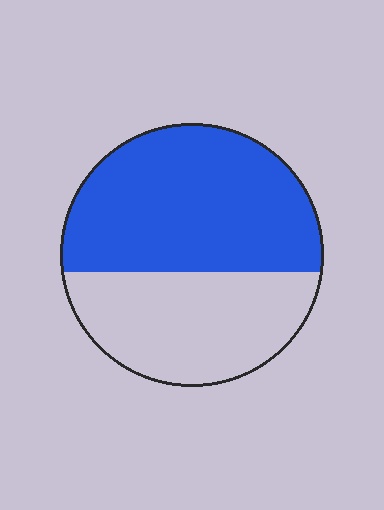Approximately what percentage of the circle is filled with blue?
Approximately 60%.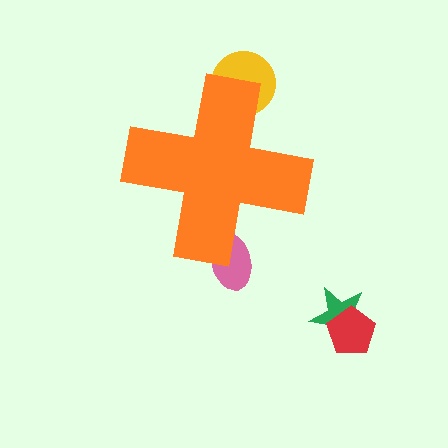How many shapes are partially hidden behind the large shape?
2 shapes are partially hidden.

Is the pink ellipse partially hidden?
Yes, the pink ellipse is partially hidden behind the orange cross.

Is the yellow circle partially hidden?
Yes, the yellow circle is partially hidden behind the orange cross.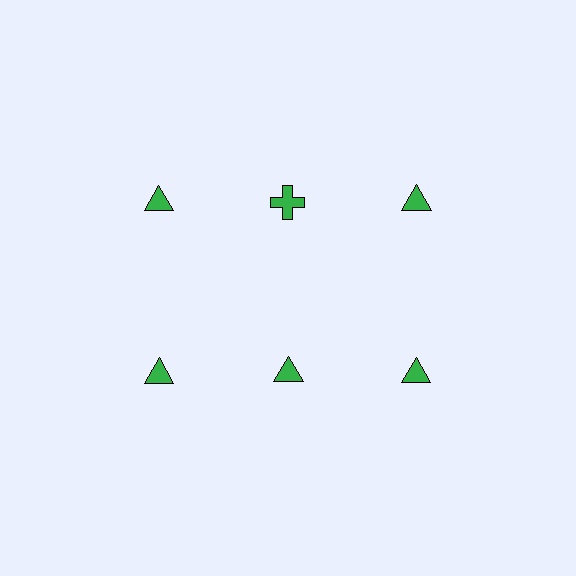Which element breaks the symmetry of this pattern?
The green cross in the top row, second from left column breaks the symmetry. All other shapes are green triangles.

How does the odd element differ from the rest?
It has a different shape: cross instead of triangle.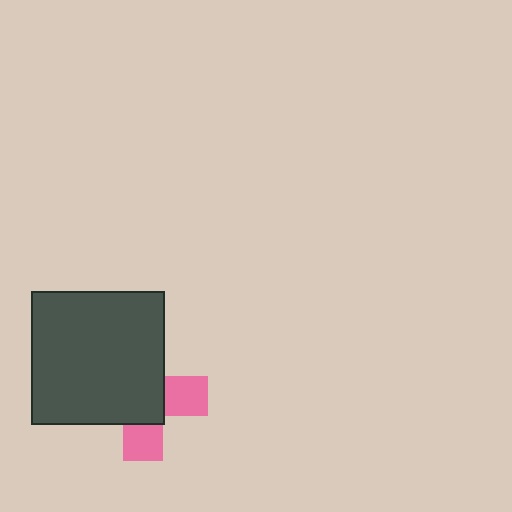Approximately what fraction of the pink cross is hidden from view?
Roughly 65% of the pink cross is hidden behind the dark gray square.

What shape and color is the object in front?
The object in front is a dark gray square.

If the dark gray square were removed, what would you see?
You would see the complete pink cross.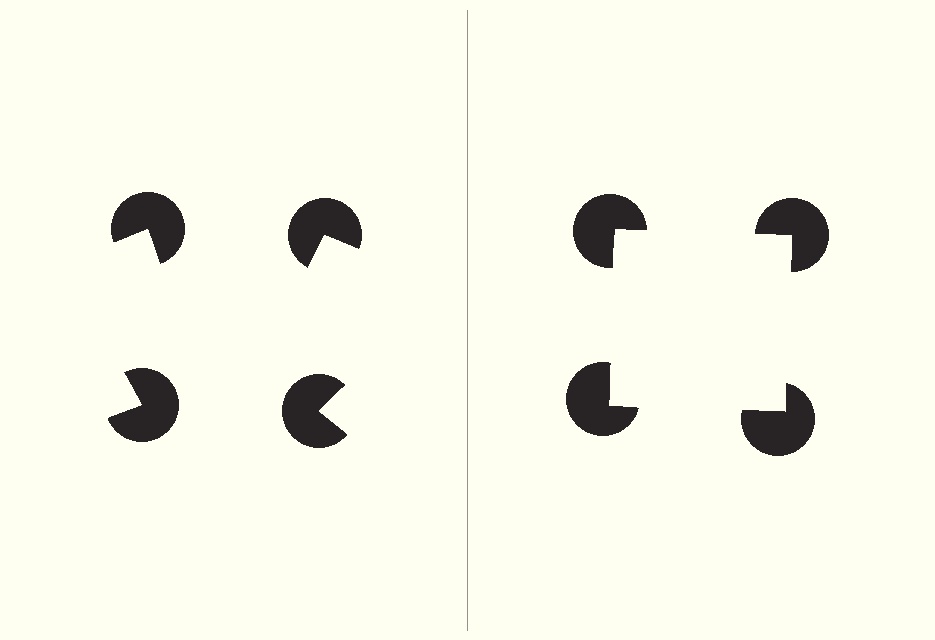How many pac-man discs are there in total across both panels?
8 — 4 on each side.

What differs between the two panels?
The pac-man discs are positioned identically on both sides; only the wedge orientations differ. On the right they align to a square; on the left they are misaligned.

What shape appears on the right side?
An illusory square.